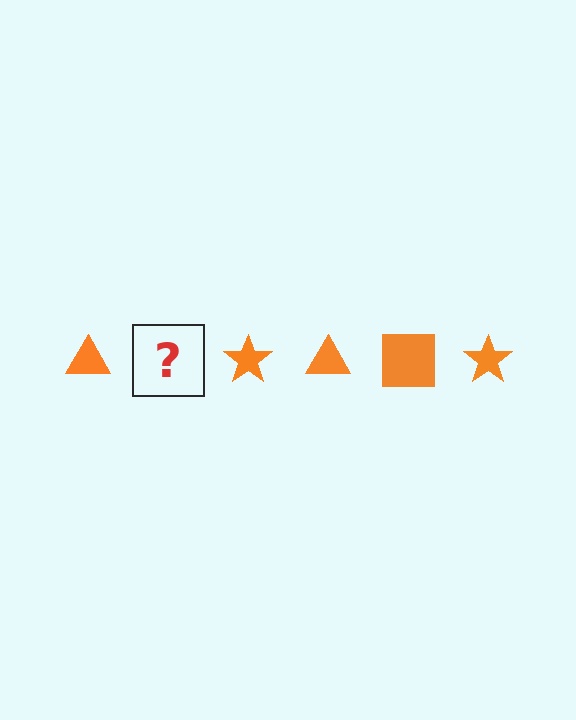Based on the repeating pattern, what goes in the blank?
The blank should be an orange square.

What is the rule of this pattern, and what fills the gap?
The rule is that the pattern cycles through triangle, square, star shapes in orange. The gap should be filled with an orange square.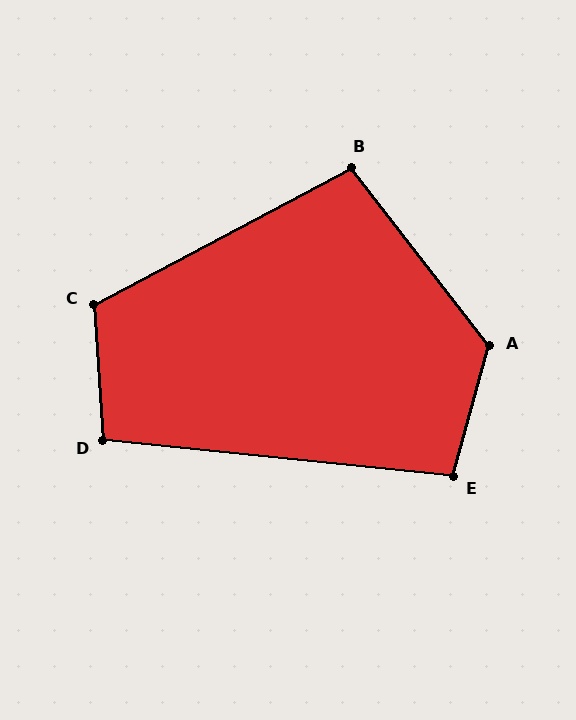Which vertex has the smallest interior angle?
D, at approximately 100 degrees.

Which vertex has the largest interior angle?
A, at approximately 127 degrees.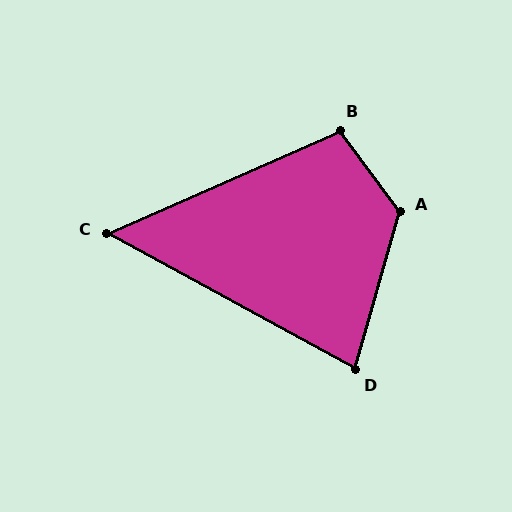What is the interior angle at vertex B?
Approximately 103 degrees (obtuse).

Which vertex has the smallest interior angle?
C, at approximately 53 degrees.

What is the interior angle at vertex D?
Approximately 77 degrees (acute).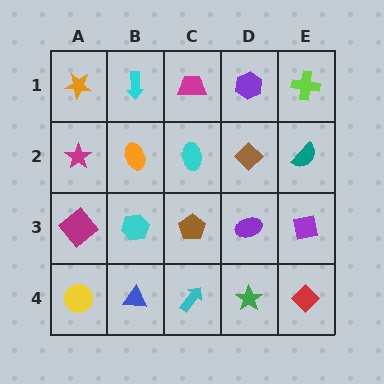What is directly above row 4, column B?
A cyan hexagon.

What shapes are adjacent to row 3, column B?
An orange ellipse (row 2, column B), a blue triangle (row 4, column B), a magenta diamond (row 3, column A), a brown pentagon (row 3, column C).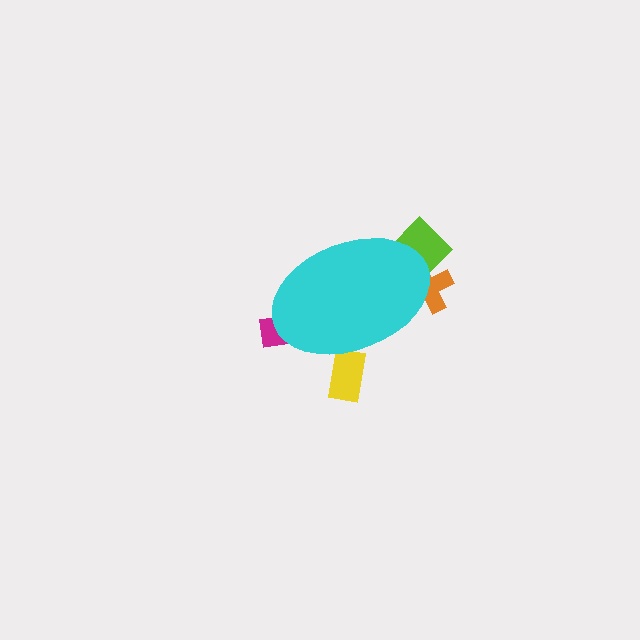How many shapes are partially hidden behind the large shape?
4 shapes are partially hidden.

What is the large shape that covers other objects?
A cyan ellipse.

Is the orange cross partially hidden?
Yes, the orange cross is partially hidden behind the cyan ellipse.